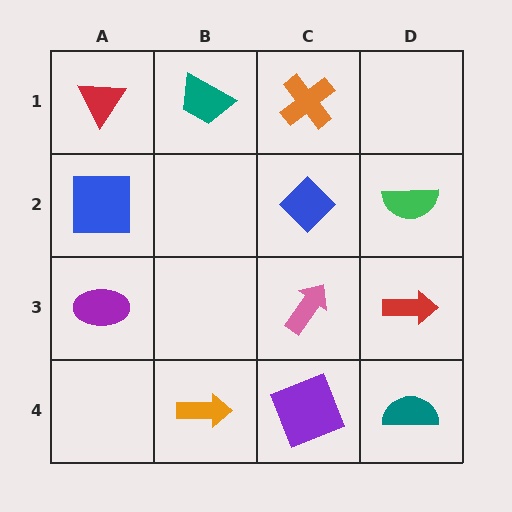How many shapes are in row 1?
3 shapes.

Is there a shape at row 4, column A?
No, that cell is empty.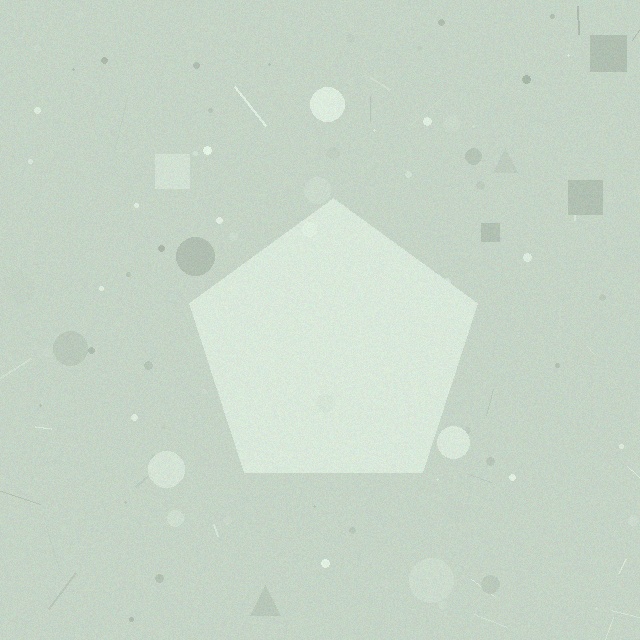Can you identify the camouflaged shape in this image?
The camouflaged shape is a pentagon.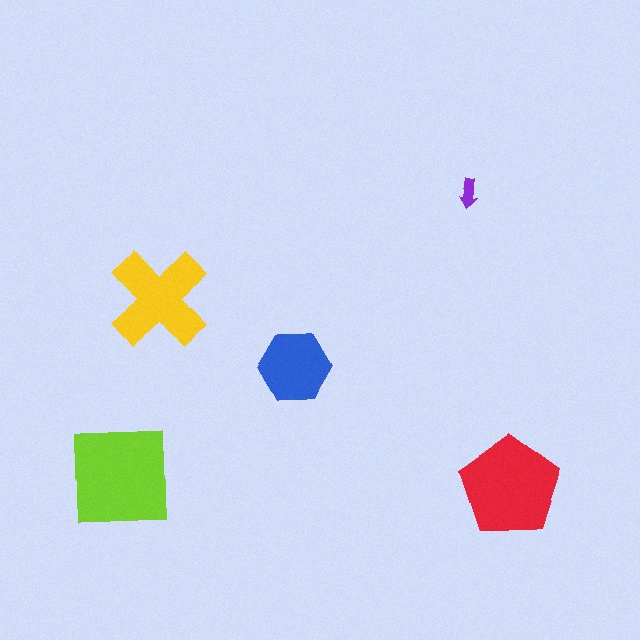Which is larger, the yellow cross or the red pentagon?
The red pentagon.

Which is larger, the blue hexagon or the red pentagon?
The red pentagon.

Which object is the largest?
The lime square.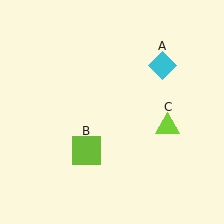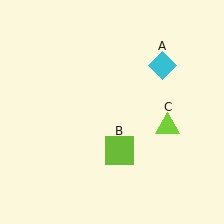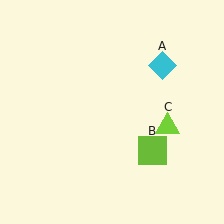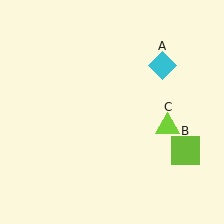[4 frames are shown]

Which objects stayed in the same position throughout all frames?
Cyan diamond (object A) and lime triangle (object C) remained stationary.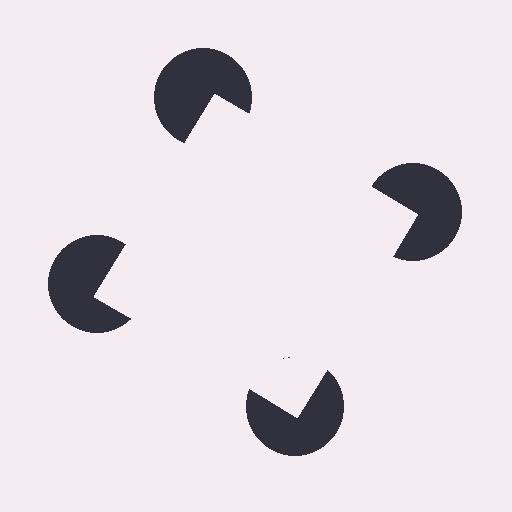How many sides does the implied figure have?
4 sides.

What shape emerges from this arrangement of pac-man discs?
An illusory square — its edges are inferred from the aligned wedge cuts in the pac-man discs, not physically drawn.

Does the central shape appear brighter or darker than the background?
It typically appears slightly brighter than the background, even though no actual brightness change is drawn.